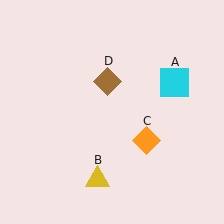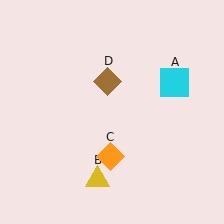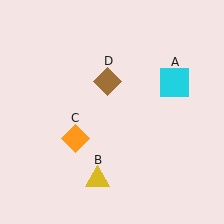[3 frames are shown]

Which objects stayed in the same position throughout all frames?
Cyan square (object A) and yellow triangle (object B) and brown diamond (object D) remained stationary.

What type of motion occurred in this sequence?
The orange diamond (object C) rotated clockwise around the center of the scene.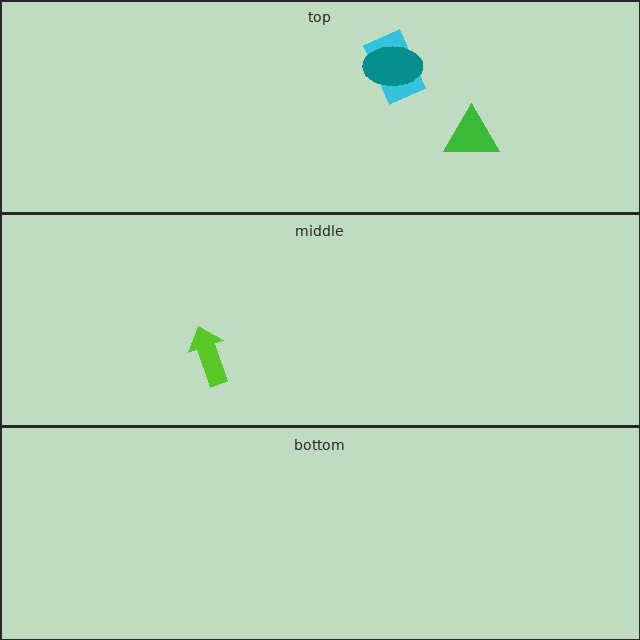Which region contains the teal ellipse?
The top region.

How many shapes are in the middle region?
1.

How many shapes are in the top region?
3.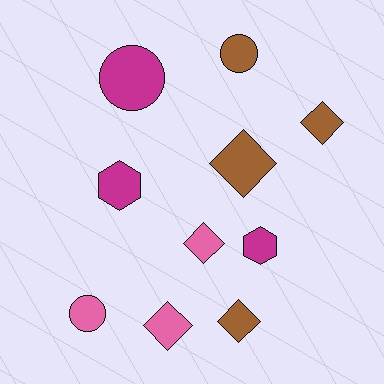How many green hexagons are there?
There are no green hexagons.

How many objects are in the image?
There are 10 objects.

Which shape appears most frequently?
Diamond, with 5 objects.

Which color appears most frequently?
Brown, with 4 objects.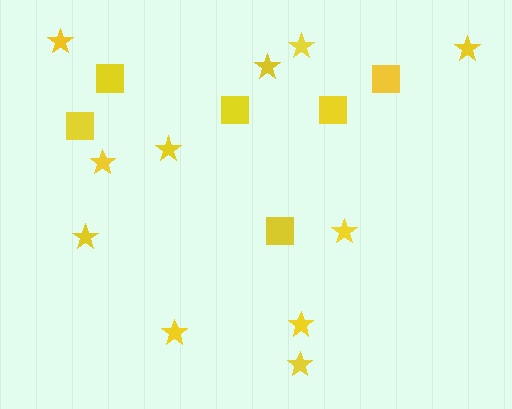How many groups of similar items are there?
There are 2 groups: one group of stars (11) and one group of squares (6).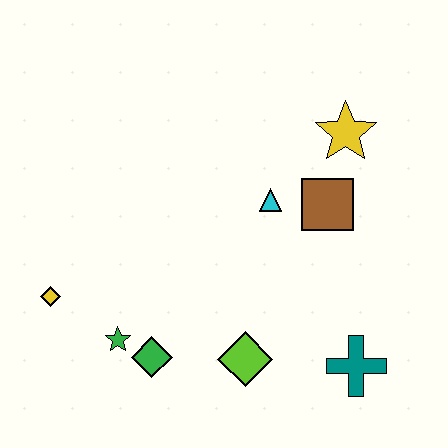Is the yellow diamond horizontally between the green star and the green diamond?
No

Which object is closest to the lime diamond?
The green diamond is closest to the lime diamond.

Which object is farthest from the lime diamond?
The yellow star is farthest from the lime diamond.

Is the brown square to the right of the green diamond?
Yes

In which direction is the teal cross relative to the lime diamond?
The teal cross is to the right of the lime diamond.